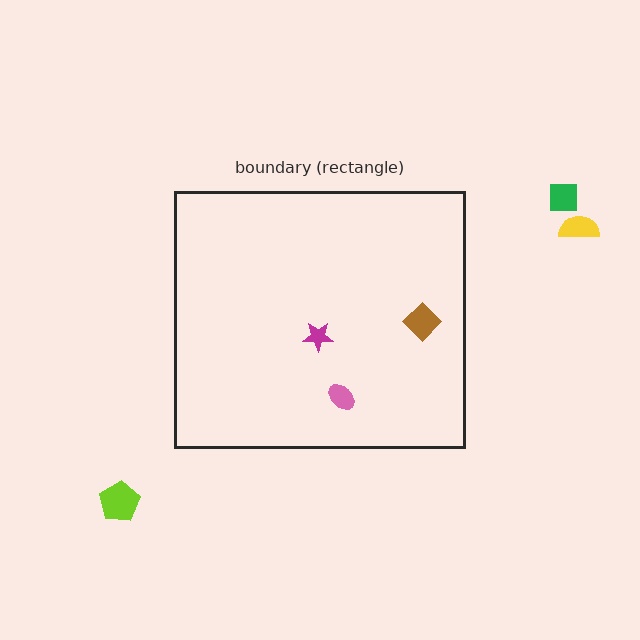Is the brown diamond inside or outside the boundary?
Inside.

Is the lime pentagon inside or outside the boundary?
Outside.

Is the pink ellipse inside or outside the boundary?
Inside.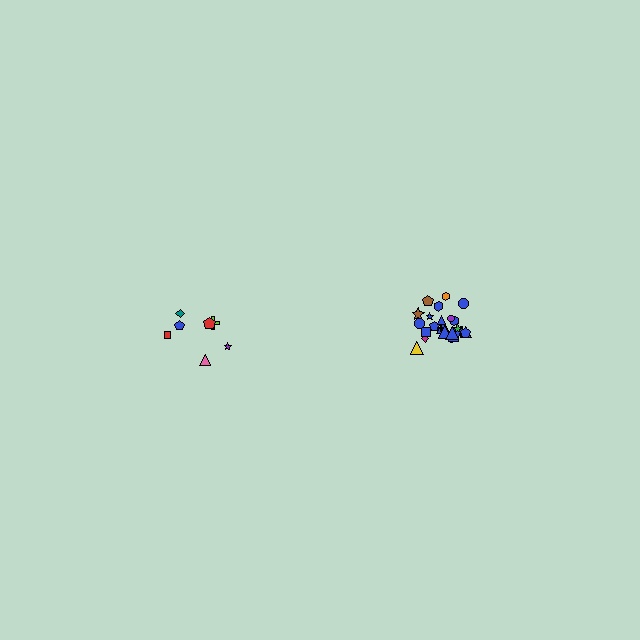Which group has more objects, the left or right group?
The right group.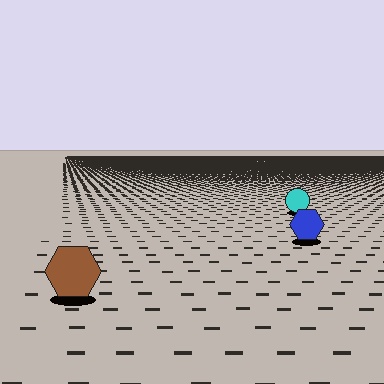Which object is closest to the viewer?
The brown hexagon is closest. The texture marks near it are larger and more spread out.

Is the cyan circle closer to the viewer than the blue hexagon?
No. The blue hexagon is closer — you can tell from the texture gradient: the ground texture is coarser near it.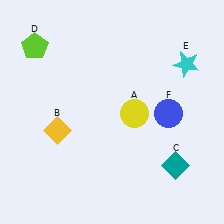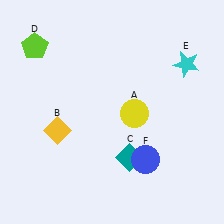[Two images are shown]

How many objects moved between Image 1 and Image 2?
2 objects moved between the two images.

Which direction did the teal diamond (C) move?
The teal diamond (C) moved left.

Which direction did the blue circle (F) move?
The blue circle (F) moved down.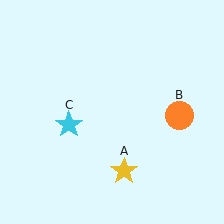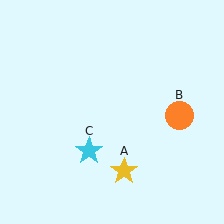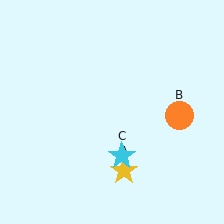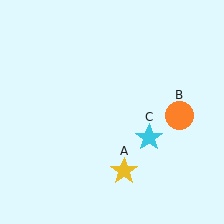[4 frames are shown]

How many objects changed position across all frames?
1 object changed position: cyan star (object C).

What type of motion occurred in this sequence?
The cyan star (object C) rotated counterclockwise around the center of the scene.